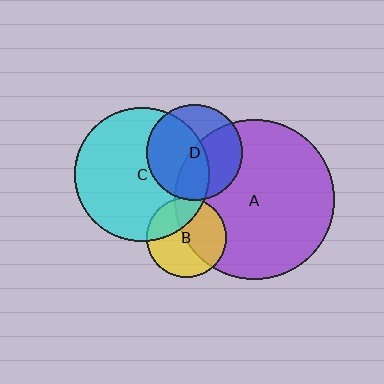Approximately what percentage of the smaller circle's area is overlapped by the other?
Approximately 15%.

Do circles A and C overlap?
Yes.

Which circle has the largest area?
Circle A (purple).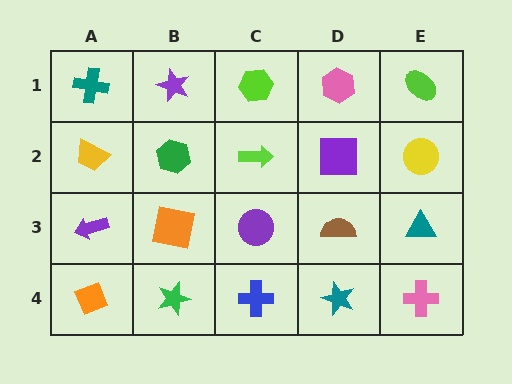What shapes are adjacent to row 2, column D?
A pink hexagon (row 1, column D), a brown semicircle (row 3, column D), a lime arrow (row 2, column C), a yellow circle (row 2, column E).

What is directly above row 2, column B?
A purple star.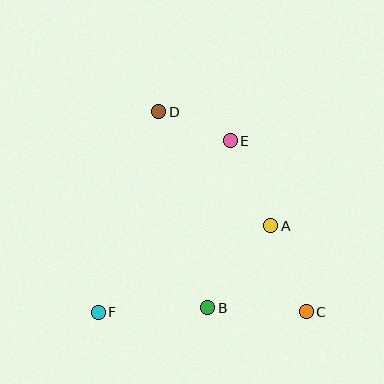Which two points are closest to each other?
Points D and E are closest to each other.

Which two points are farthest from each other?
Points C and D are farthest from each other.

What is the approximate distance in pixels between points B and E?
The distance between B and E is approximately 169 pixels.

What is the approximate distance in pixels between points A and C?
The distance between A and C is approximately 94 pixels.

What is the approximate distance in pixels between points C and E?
The distance between C and E is approximately 188 pixels.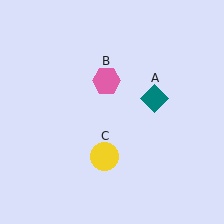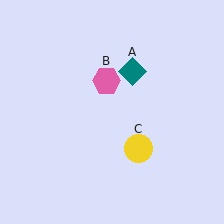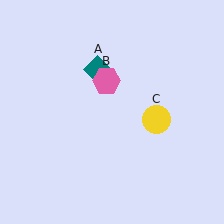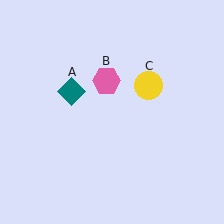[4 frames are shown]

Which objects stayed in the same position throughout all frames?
Pink hexagon (object B) remained stationary.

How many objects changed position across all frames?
2 objects changed position: teal diamond (object A), yellow circle (object C).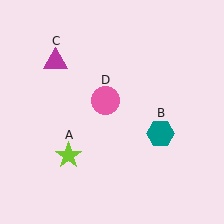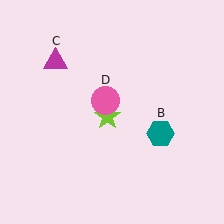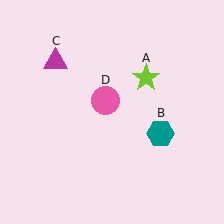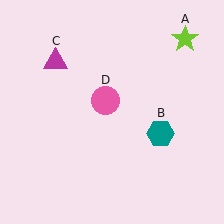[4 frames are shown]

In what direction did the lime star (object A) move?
The lime star (object A) moved up and to the right.